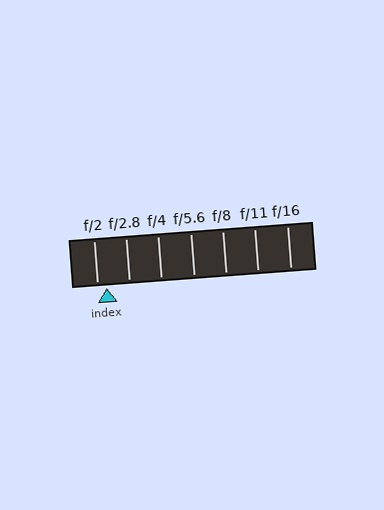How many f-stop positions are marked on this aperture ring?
There are 7 f-stop positions marked.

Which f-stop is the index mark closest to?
The index mark is closest to f/2.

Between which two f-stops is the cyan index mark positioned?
The index mark is between f/2 and f/2.8.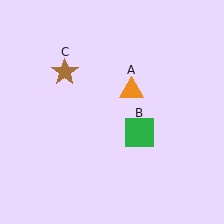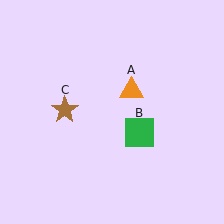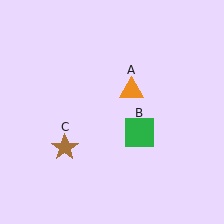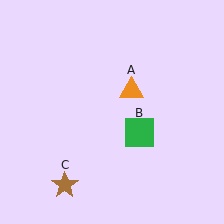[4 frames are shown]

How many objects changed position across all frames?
1 object changed position: brown star (object C).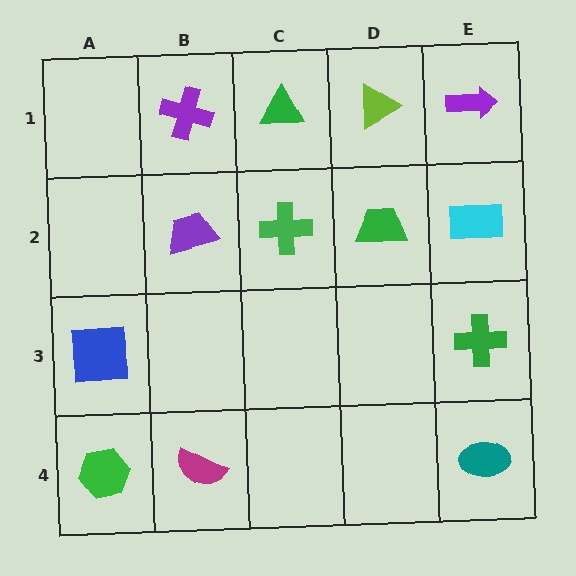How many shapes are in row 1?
4 shapes.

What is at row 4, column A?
A green hexagon.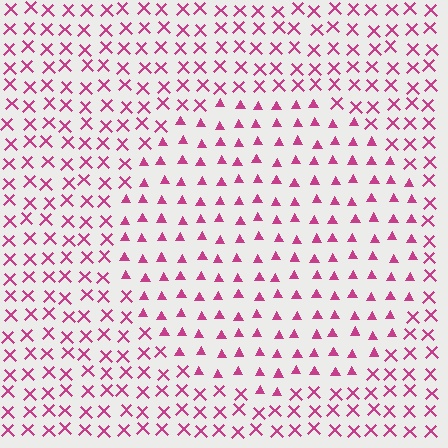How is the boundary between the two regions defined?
The boundary is defined by a change in element shape: triangles inside vs. X marks outside. All elements share the same color and spacing.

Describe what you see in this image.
The image is filled with small magenta elements arranged in a uniform grid. A circle-shaped region contains triangles, while the surrounding area contains X marks. The boundary is defined purely by the change in element shape.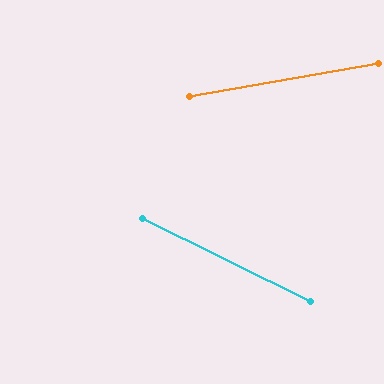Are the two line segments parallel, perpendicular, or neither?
Neither parallel nor perpendicular — they differ by about 36°.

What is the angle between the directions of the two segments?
Approximately 36 degrees.